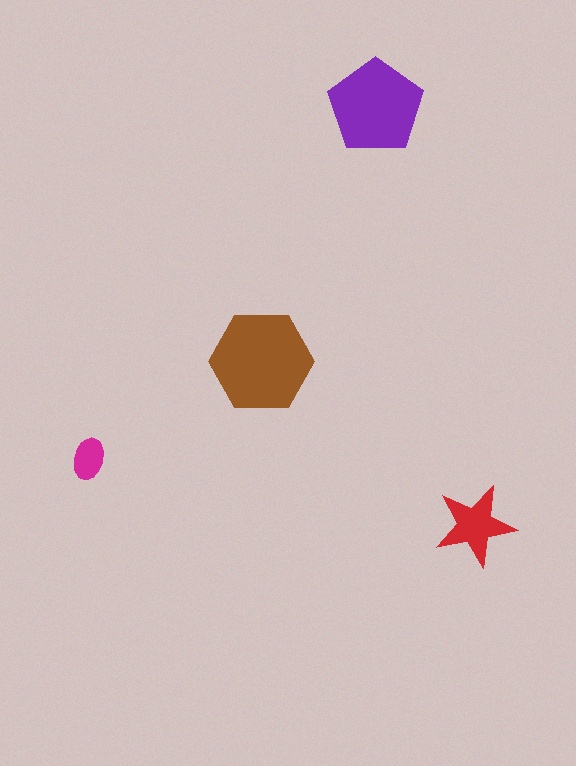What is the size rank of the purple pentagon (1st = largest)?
2nd.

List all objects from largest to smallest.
The brown hexagon, the purple pentagon, the red star, the magenta ellipse.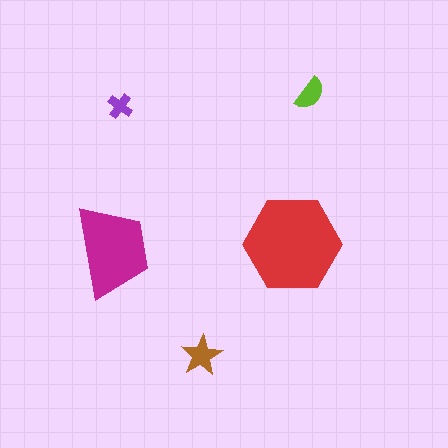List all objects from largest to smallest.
The red hexagon, the magenta trapezoid, the brown star, the lime semicircle, the purple cross.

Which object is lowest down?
The brown star is bottommost.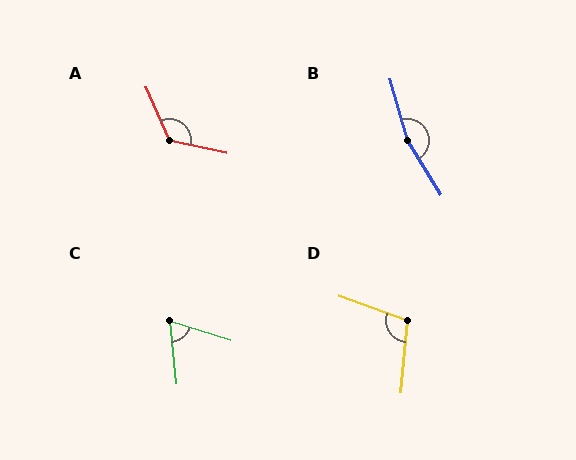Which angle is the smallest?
C, at approximately 66 degrees.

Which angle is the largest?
B, at approximately 165 degrees.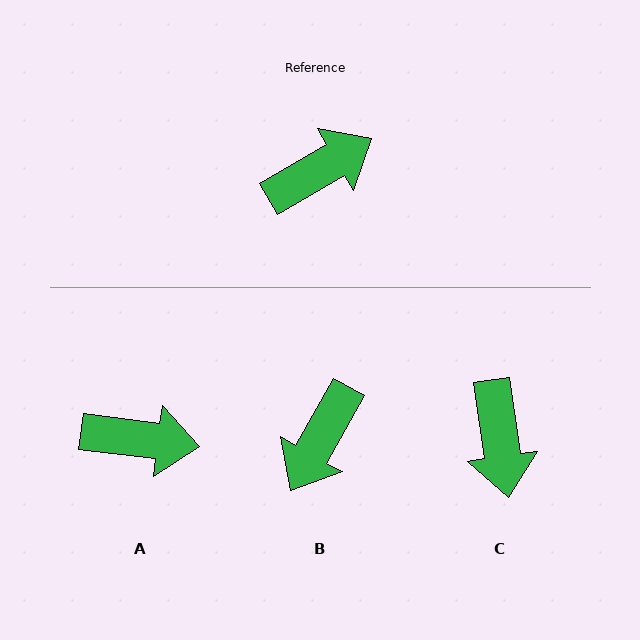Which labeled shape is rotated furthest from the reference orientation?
B, about 150 degrees away.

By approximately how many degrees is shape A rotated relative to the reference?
Approximately 37 degrees clockwise.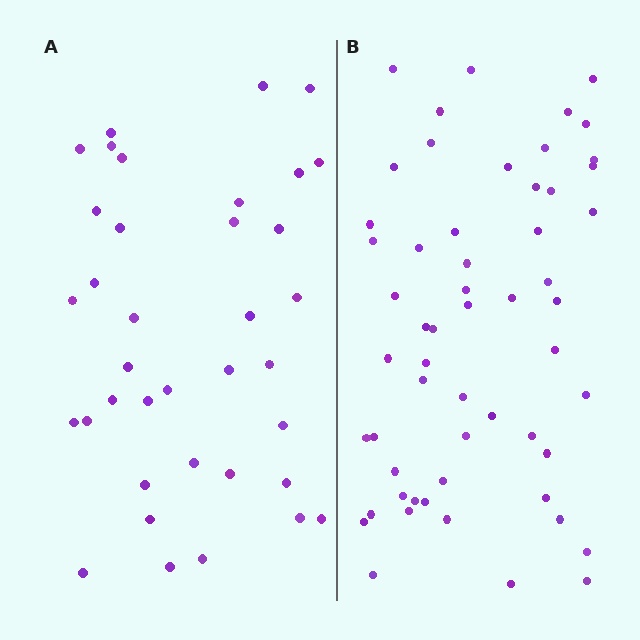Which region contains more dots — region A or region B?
Region B (the right region) has more dots.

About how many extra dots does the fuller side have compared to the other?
Region B has approximately 20 more dots than region A.